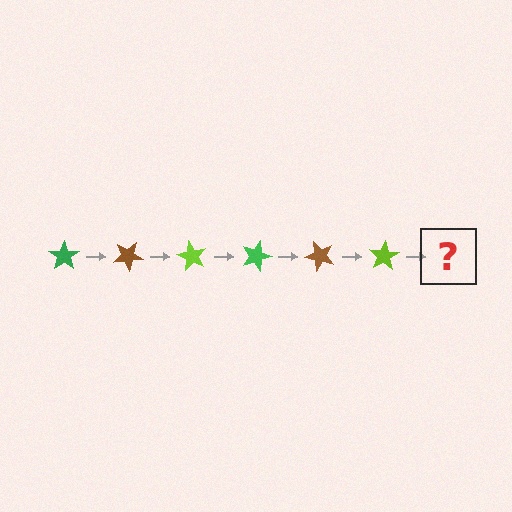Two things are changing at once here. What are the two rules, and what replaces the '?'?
The two rules are that it rotates 30 degrees each step and the color cycles through green, brown, and lime. The '?' should be a green star, rotated 180 degrees from the start.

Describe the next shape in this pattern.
It should be a green star, rotated 180 degrees from the start.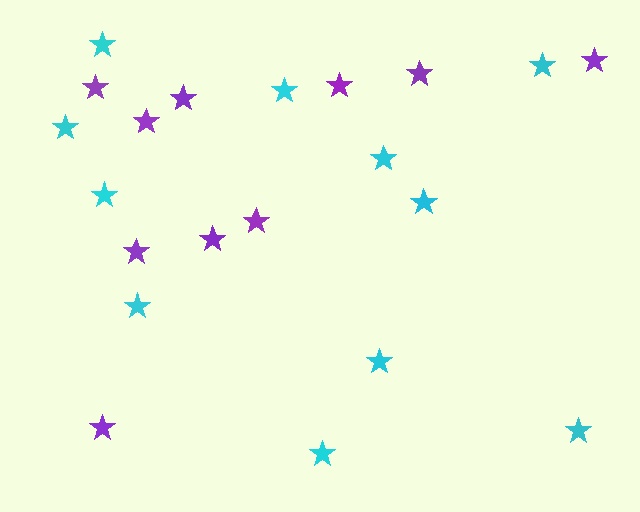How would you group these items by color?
There are 2 groups: one group of cyan stars (11) and one group of purple stars (10).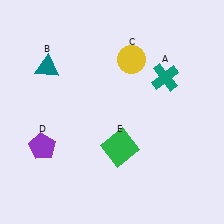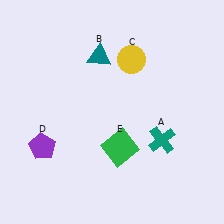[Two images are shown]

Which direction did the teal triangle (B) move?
The teal triangle (B) moved right.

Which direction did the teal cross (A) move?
The teal cross (A) moved down.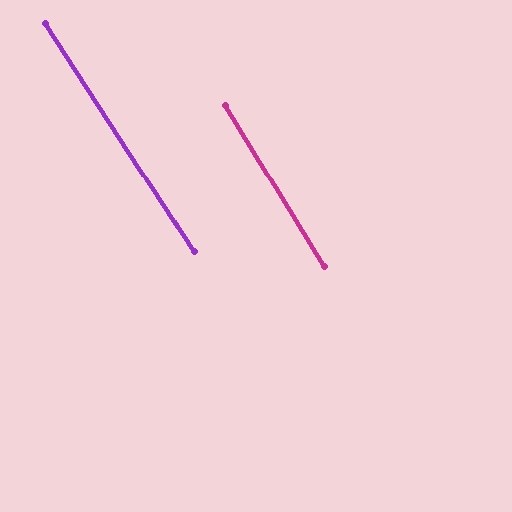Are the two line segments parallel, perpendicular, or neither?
Parallel — their directions differ by only 1.5°.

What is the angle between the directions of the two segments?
Approximately 2 degrees.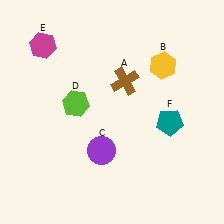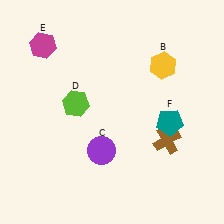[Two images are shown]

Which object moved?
The brown cross (A) moved down.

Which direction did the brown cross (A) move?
The brown cross (A) moved down.